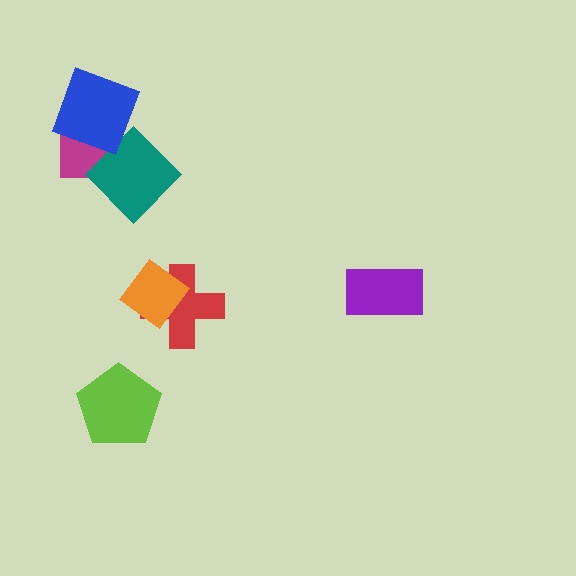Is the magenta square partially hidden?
Yes, it is partially covered by another shape.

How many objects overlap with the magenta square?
2 objects overlap with the magenta square.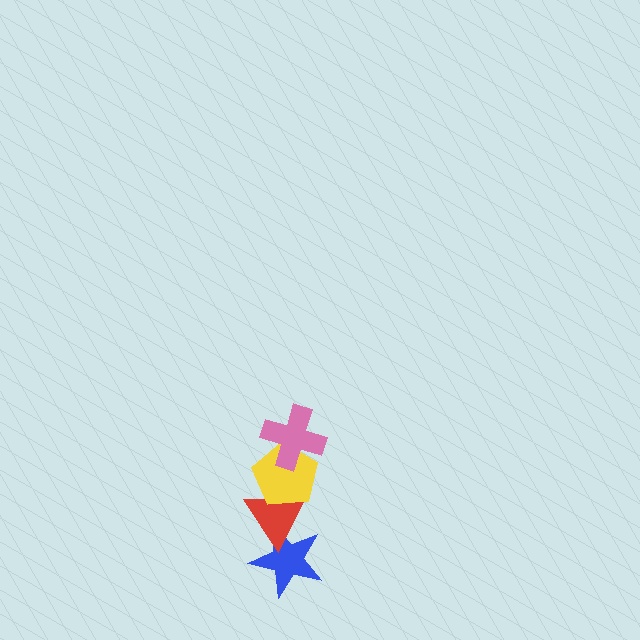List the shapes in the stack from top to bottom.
From top to bottom: the pink cross, the yellow pentagon, the red triangle, the blue star.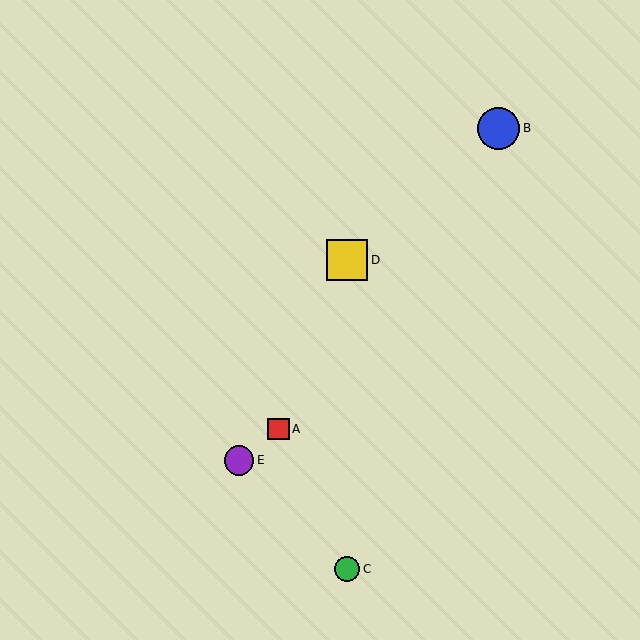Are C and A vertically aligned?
No, C is at x≈347 and A is at x≈278.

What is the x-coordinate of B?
Object B is at x≈499.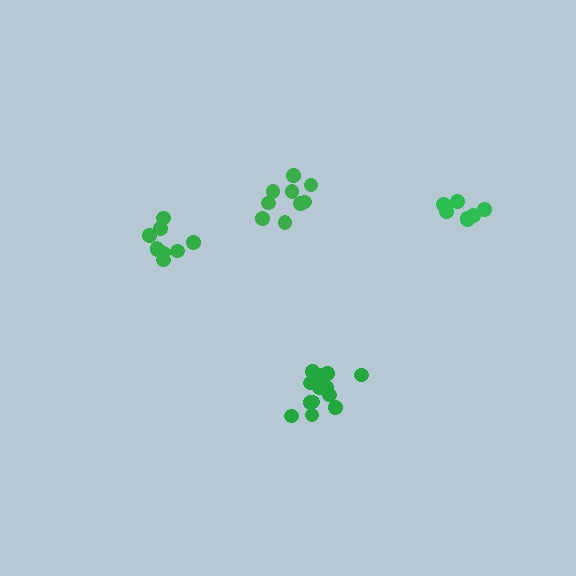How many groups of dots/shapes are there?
There are 4 groups.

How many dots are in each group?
Group 1: 13 dots, Group 2: 7 dots, Group 3: 9 dots, Group 4: 9 dots (38 total).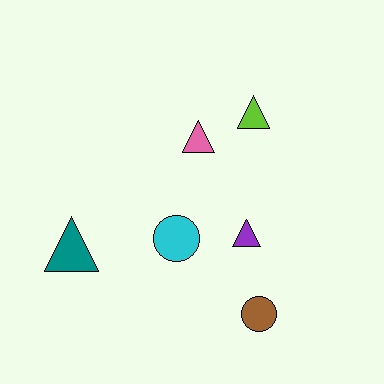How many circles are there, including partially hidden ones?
There are 2 circles.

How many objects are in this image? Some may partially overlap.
There are 6 objects.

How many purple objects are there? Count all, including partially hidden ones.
There is 1 purple object.